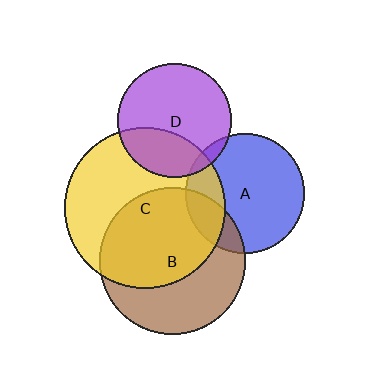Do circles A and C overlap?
Yes.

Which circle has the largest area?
Circle C (yellow).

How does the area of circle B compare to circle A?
Approximately 1.5 times.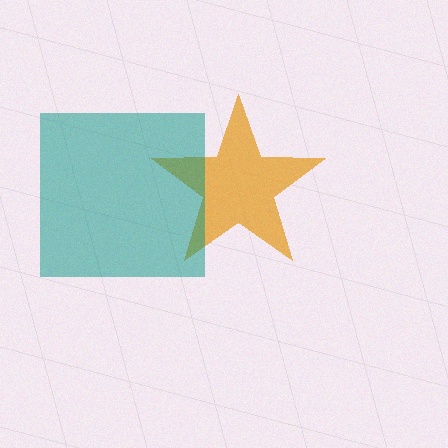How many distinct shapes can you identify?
There are 2 distinct shapes: an orange star, a teal square.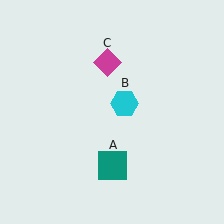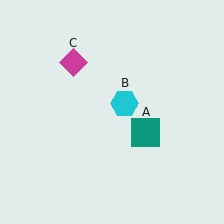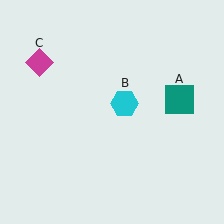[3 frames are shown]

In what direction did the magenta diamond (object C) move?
The magenta diamond (object C) moved left.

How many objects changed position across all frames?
2 objects changed position: teal square (object A), magenta diamond (object C).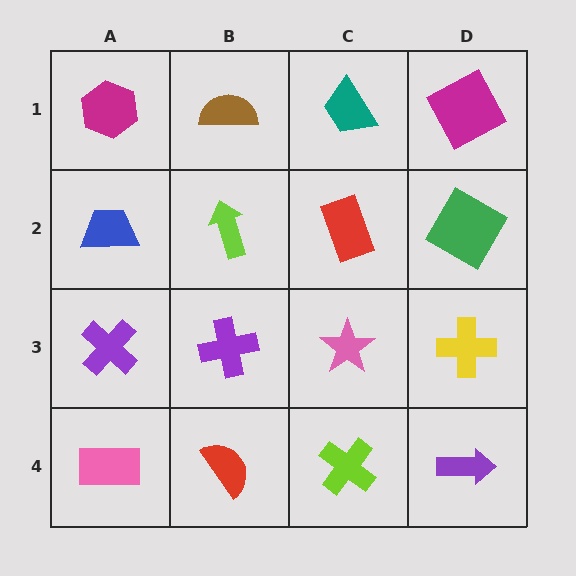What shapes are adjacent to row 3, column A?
A blue trapezoid (row 2, column A), a pink rectangle (row 4, column A), a purple cross (row 3, column B).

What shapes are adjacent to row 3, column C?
A red rectangle (row 2, column C), a lime cross (row 4, column C), a purple cross (row 3, column B), a yellow cross (row 3, column D).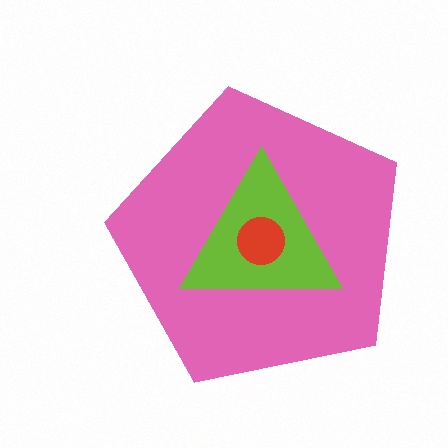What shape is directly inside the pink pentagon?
The lime triangle.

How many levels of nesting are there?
3.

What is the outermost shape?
The pink pentagon.